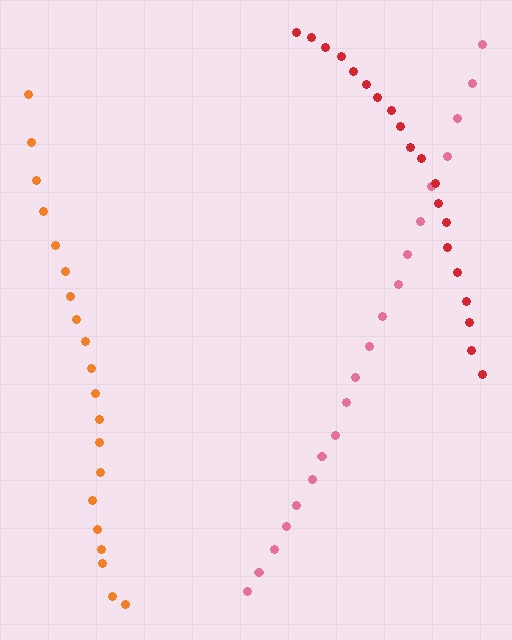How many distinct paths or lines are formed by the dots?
There are 3 distinct paths.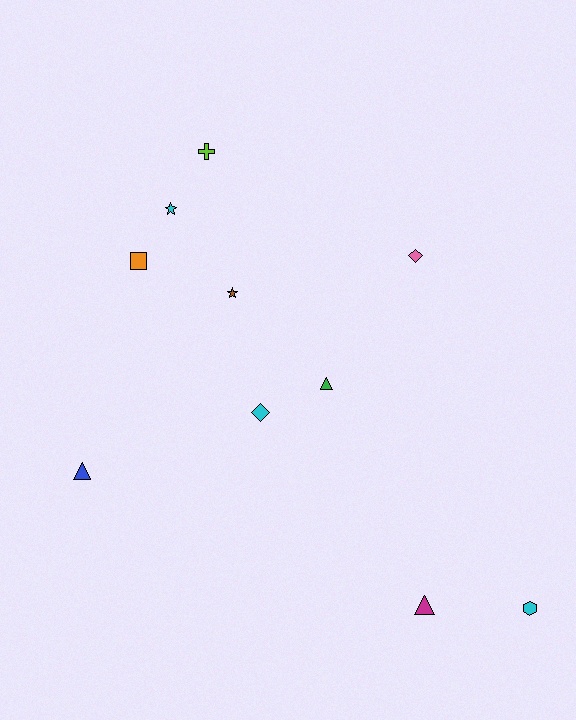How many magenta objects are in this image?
There is 1 magenta object.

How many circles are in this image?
There are no circles.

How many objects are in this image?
There are 10 objects.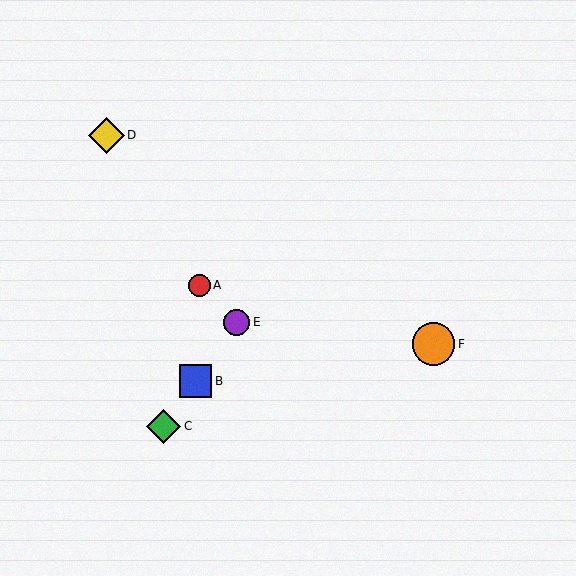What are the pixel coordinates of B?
Object B is at (196, 381).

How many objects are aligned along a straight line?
3 objects (B, C, E) are aligned along a straight line.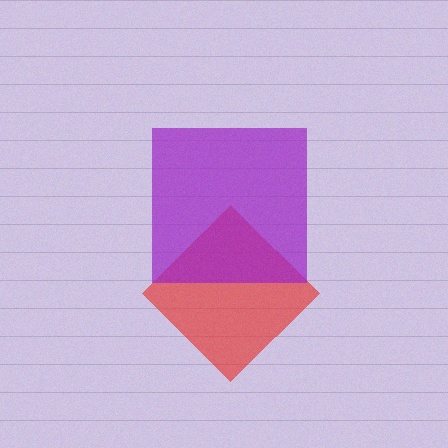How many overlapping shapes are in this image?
There are 2 overlapping shapes in the image.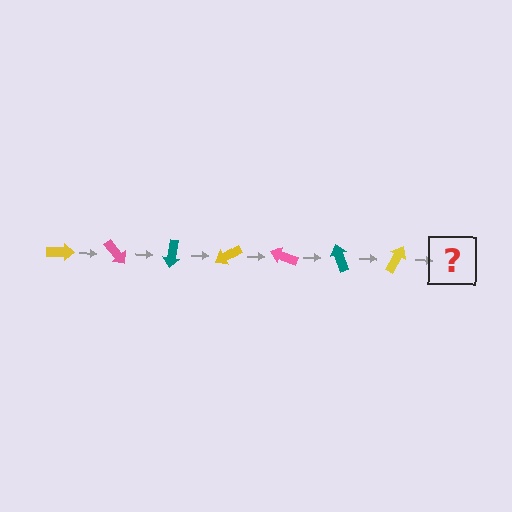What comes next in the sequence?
The next element should be a pink arrow, rotated 350 degrees from the start.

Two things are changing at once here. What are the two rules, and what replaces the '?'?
The two rules are that it rotates 50 degrees each step and the color cycles through yellow, pink, and teal. The '?' should be a pink arrow, rotated 350 degrees from the start.